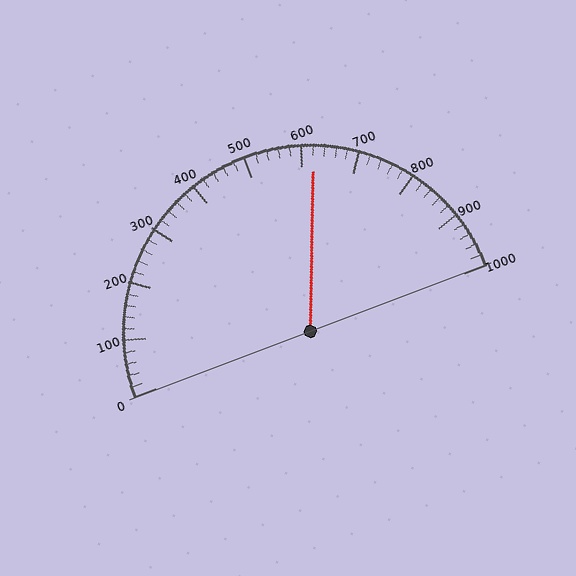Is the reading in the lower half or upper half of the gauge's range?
The reading is in the upper half of the range (0 to 1000).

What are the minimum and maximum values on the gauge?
The gauge ranges from 0 to 1000.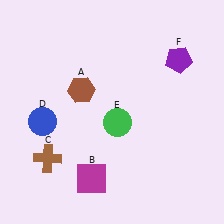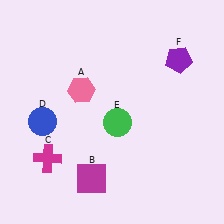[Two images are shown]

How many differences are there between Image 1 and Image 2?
There are 2 differences between the two images.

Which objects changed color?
A changed from brown to pink. C changed from brown to magenta.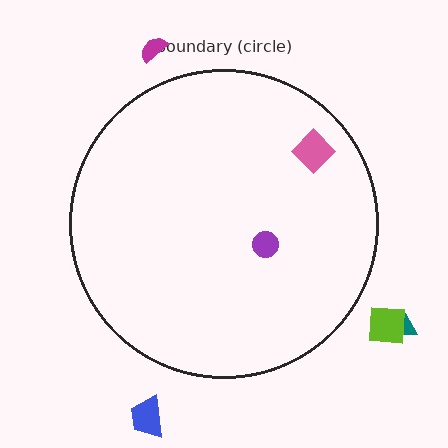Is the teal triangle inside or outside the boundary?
Outside.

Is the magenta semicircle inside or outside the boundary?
Outside.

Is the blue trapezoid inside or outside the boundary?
Outside.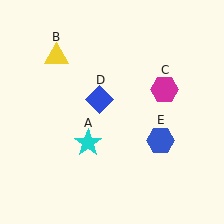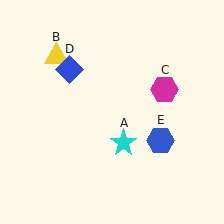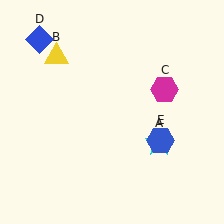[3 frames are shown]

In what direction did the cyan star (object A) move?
The cyan star (object A) moved right.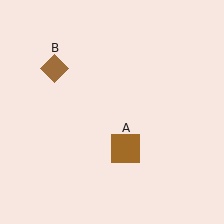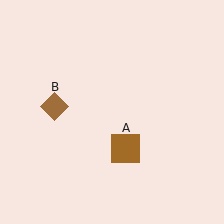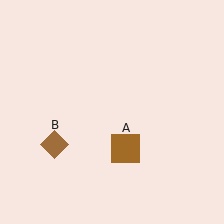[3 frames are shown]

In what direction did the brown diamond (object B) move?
The brown diamond (object B) moved down.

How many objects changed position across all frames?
1 object changed position: brown diamond (object B).